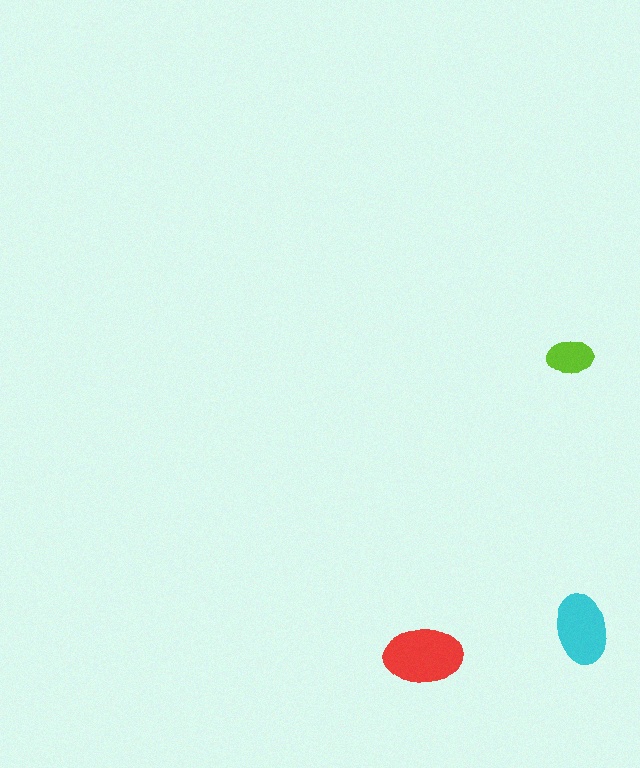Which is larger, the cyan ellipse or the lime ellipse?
The cyan one.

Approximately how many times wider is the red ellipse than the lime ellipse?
About 1.5 times wider.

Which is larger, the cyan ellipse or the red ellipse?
The red one.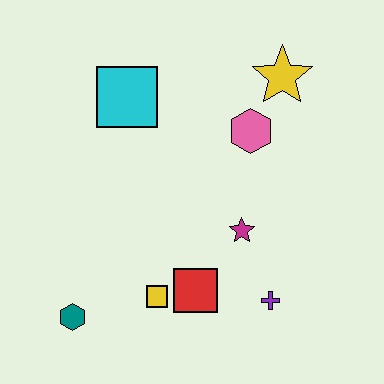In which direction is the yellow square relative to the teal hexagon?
The yellow square is to the right of the teal hexagon.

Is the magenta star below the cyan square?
Yes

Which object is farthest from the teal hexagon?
The yellow star is farthest from the teal hexagon.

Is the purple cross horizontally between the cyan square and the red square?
No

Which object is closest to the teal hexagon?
The yellow square is closest to the teal hexagon.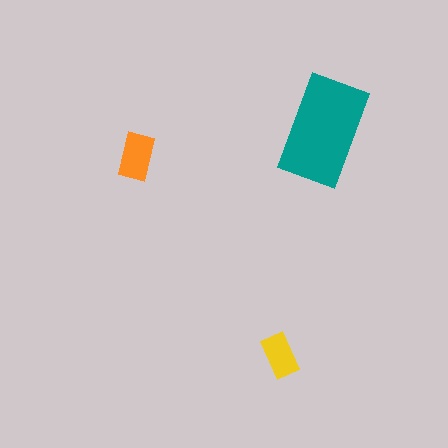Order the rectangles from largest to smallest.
the teal one, the orange one, the yellow one.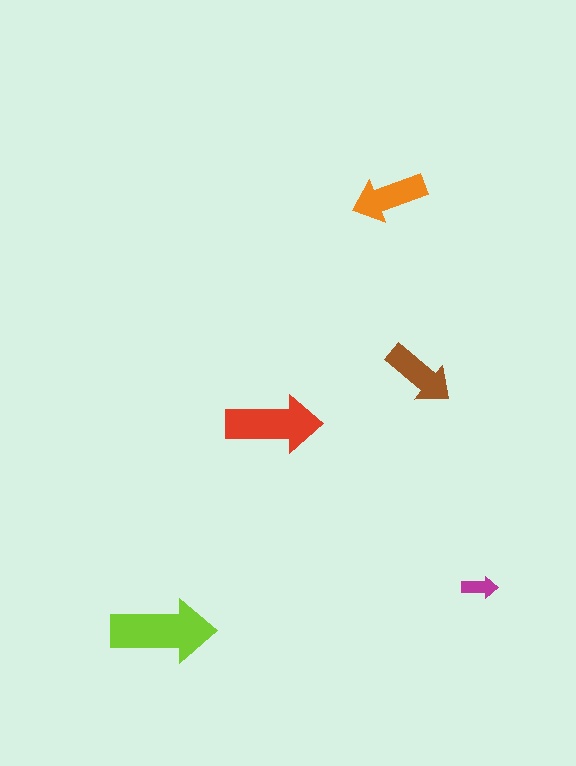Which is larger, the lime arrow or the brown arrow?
The lime one.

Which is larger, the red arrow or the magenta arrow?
The red one.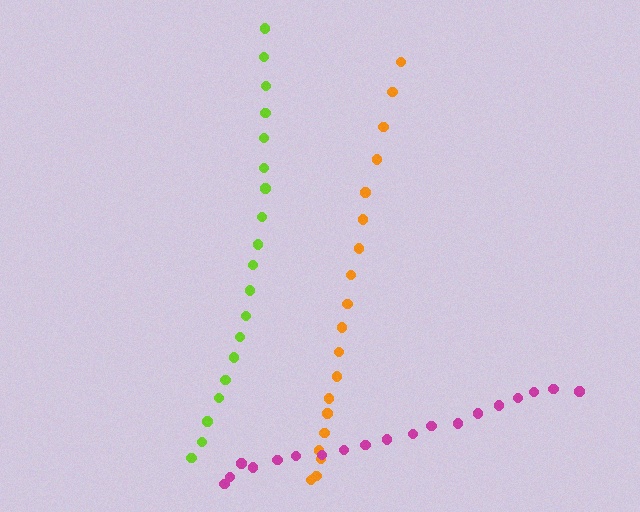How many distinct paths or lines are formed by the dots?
There are 3 distinct paths.